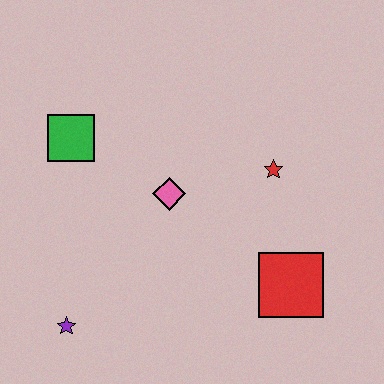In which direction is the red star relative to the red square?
The red star is above the red square.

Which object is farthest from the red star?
The purple star is farthest from the red star.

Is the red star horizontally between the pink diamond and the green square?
No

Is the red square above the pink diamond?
No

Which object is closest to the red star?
The pink diamond is closest to the red star.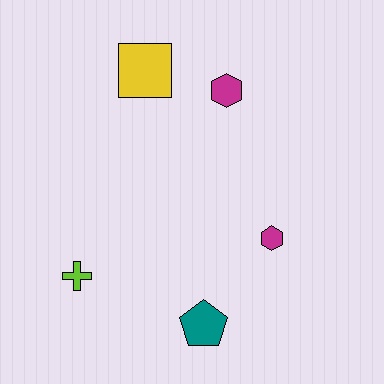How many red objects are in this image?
There are no red objects.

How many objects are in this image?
There are 5 objects.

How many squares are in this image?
There is 1 square.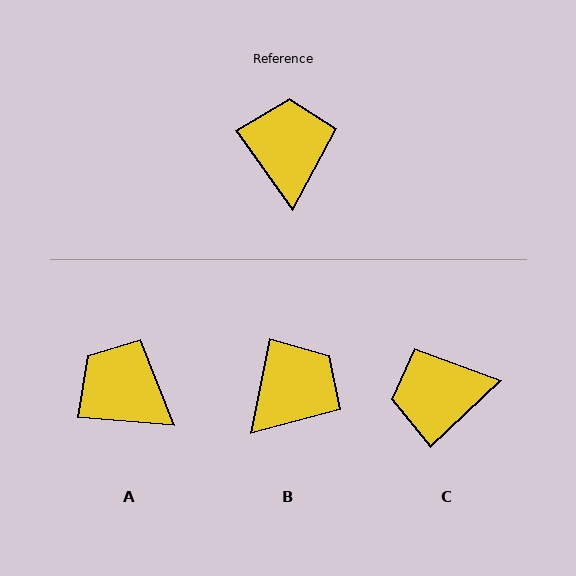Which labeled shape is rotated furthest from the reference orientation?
C, about 98 degrees away.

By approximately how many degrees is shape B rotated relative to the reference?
Approximately 47 degrees clockwise.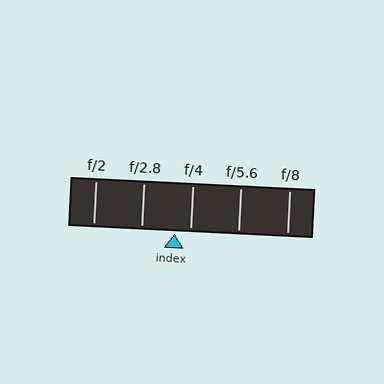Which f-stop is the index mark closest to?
The index mark is closest to f/4.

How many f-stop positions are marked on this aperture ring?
There are 5 f-stop positions marked.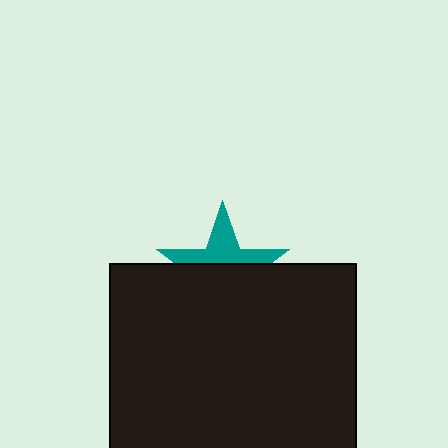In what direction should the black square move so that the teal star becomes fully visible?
The black square should move down. That is the shortest direction to clear the overlap and leave the teal star fully visible.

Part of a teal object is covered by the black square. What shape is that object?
It is a star.